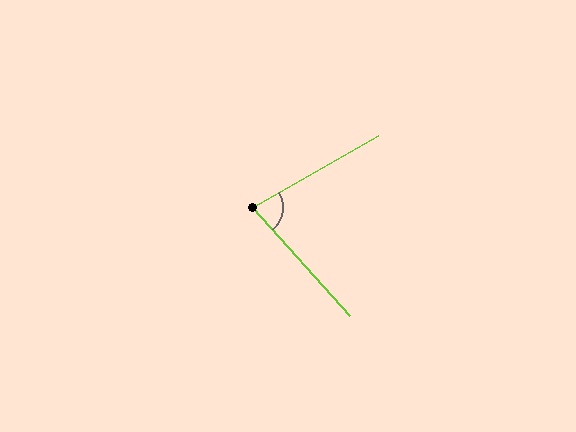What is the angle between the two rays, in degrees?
Approximately 78 degrees.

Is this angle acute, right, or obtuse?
It is acute.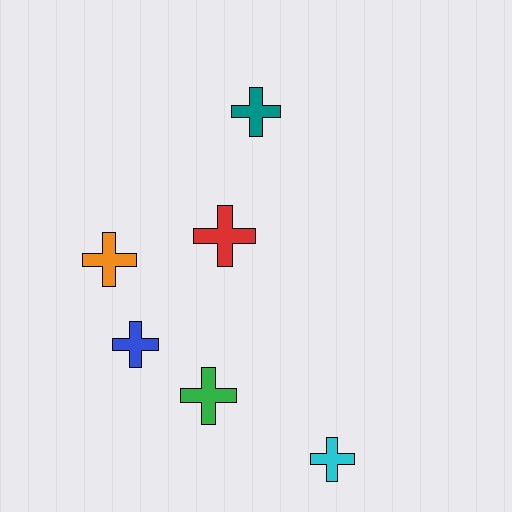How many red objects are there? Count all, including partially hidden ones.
There is 1 red object.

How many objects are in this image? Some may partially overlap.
There are 6 objects.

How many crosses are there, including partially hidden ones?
There are 6 crosses.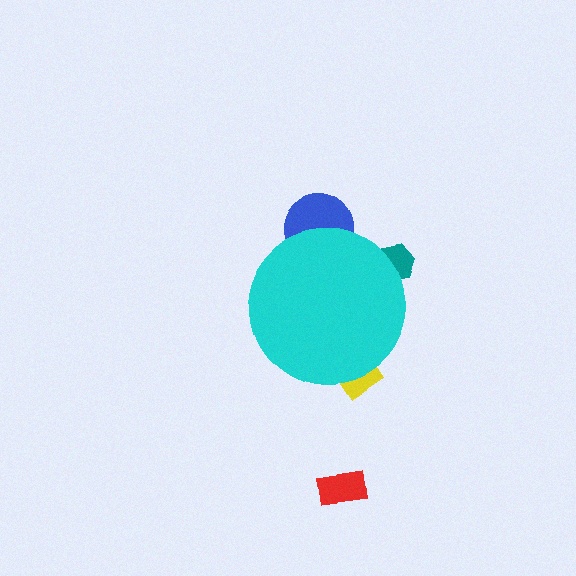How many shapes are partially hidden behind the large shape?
3 shapes are partially hidden.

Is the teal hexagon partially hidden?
Yes, the teal hexagon is partially hidden behind the cyan circle.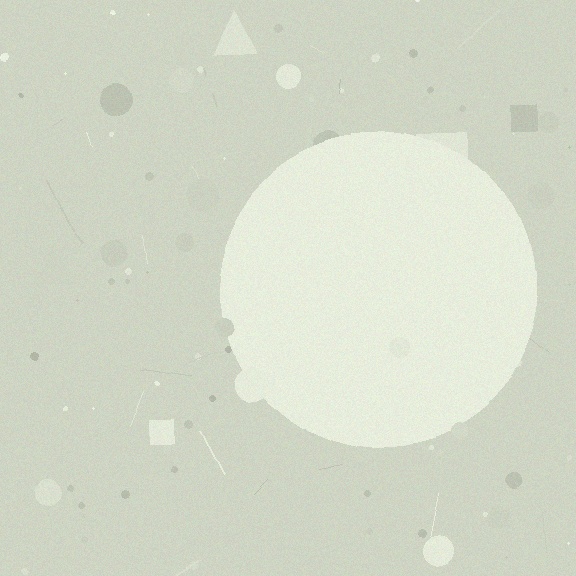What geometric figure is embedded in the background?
A circle is embedded in the background.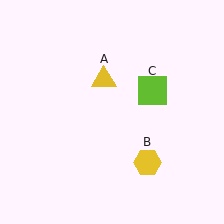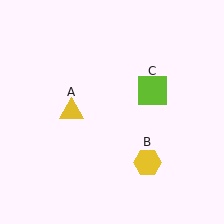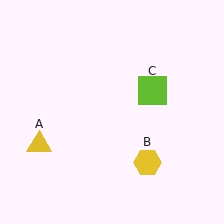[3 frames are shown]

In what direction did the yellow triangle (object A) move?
The yellow triangle (object A) moved down and to the left.